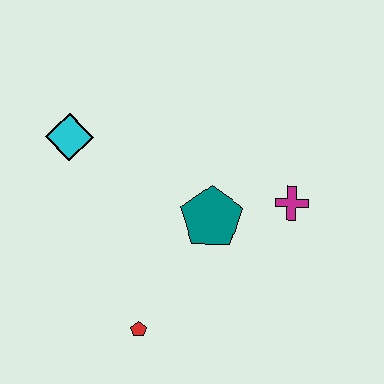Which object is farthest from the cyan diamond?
The magenta cross is farthest from the cyan diamond.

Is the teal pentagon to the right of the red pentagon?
Yes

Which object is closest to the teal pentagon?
The magenta cross is closest to the teal pentagon.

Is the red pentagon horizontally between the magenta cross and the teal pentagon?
No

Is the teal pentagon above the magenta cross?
No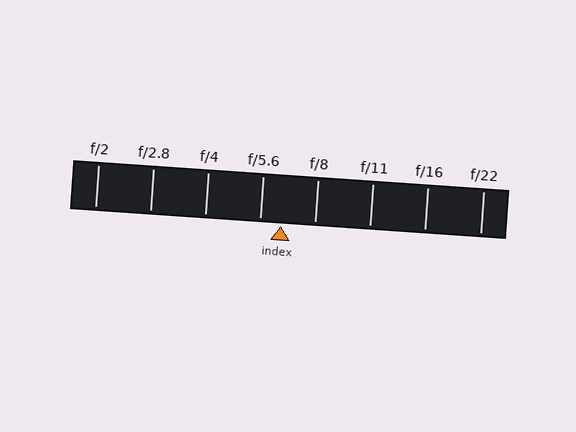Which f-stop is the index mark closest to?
The index mark is closest to f/5.6.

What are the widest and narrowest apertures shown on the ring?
The widest aperture shown is f/2 and the narrowest is f/22.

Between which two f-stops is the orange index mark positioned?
The index mark is between f/5.6 and f/8.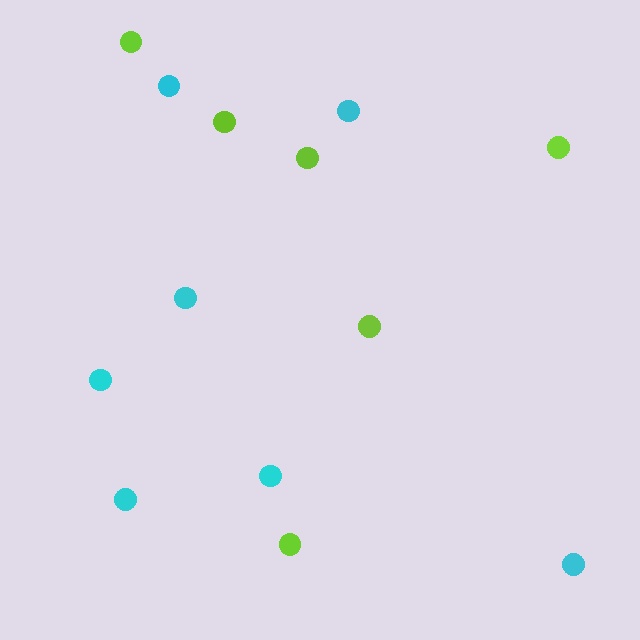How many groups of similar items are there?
There are 2 groups: one group of cyan circles (7) and one group of lime circles (6).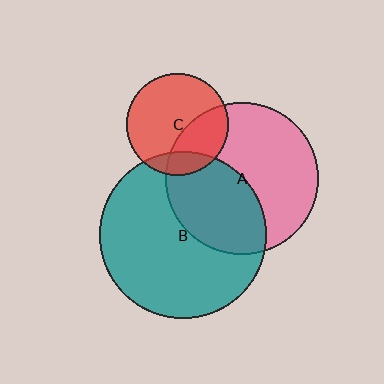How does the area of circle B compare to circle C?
Approximately 2.7 times.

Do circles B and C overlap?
Yes.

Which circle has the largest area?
Circle B (teal).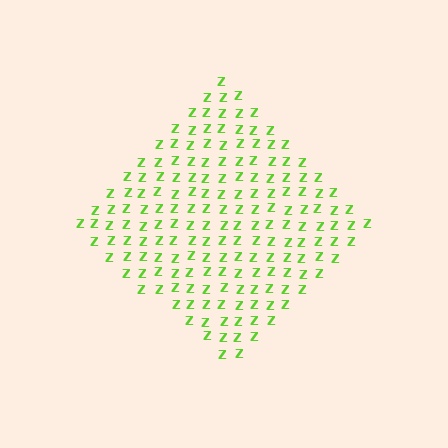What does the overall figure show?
The overall figure shows a diamond.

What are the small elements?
The small elements are letter Z's.